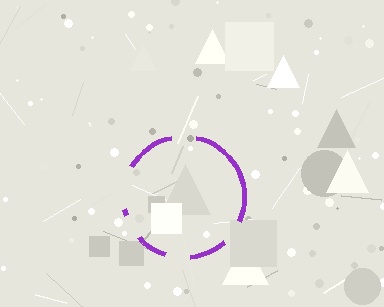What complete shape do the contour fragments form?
The contour fragments form a circle.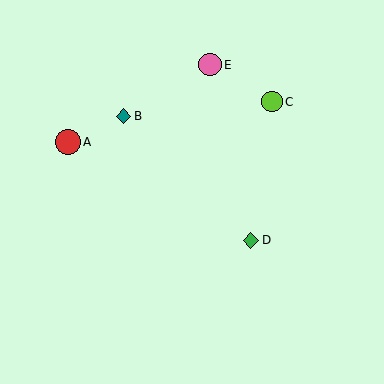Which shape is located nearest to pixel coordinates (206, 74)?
The pink circle (labeled E) at (210, 65) is nearest to that location.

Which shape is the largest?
The red circle (labeled A) is the largest.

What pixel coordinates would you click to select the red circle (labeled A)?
Click at (68, 142) to select the red circle A.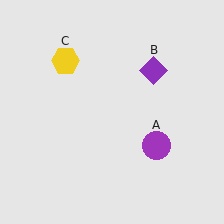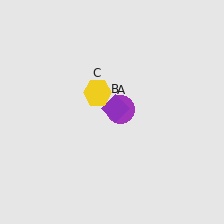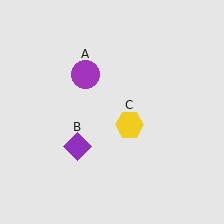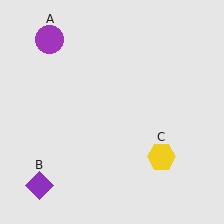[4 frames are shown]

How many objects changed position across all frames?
3 objects changed position: purple circle (object A), purple diamond (object B), yellow hexagon (object C).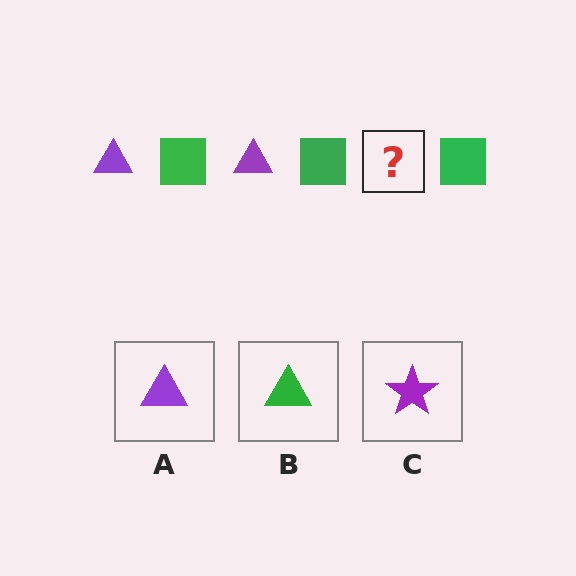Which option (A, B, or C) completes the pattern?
A.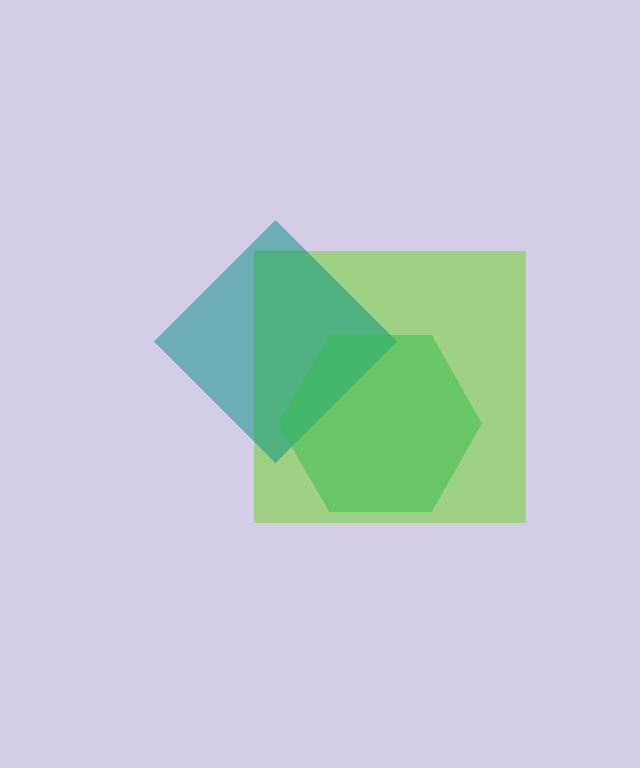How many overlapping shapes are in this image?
There are 3 overlapping shapes in the image.